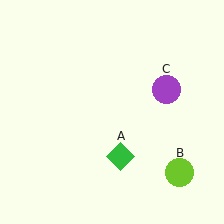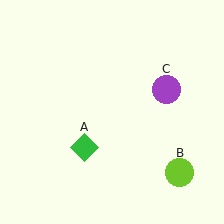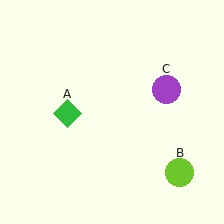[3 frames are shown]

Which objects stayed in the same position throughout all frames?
Lime circle (object B) and purple circle (object C) remained stationary.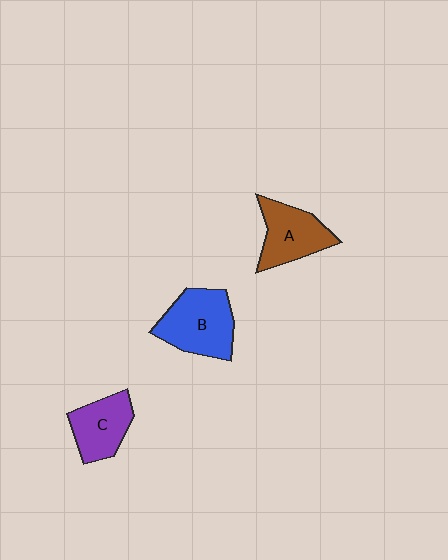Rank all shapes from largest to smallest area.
From largest to smallest: B (blue), A (brown), C (purple).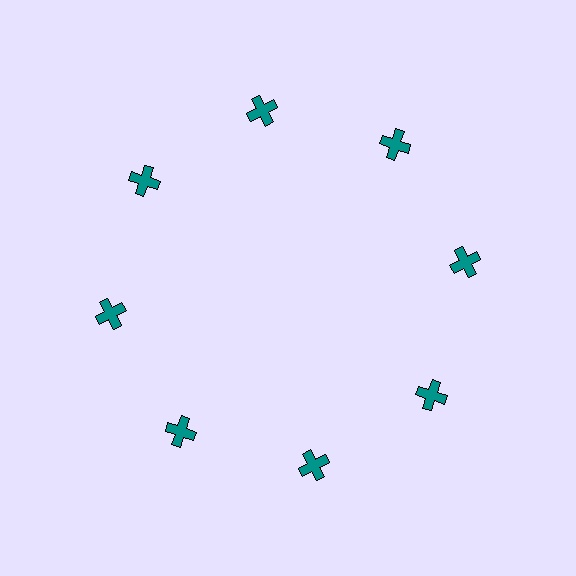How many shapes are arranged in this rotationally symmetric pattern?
There are 8 shapes, arranged in 8 groups of 1.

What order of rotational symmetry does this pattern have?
This pattern has 8-fold rotational symmetry.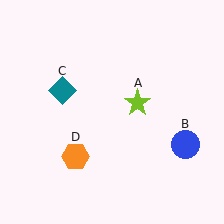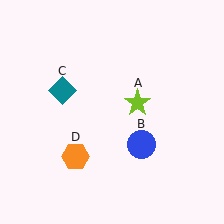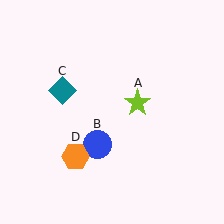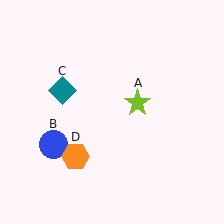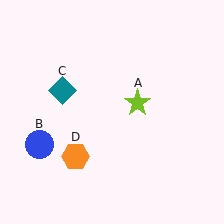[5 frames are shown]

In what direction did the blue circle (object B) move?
The blue circle (object B) moved left.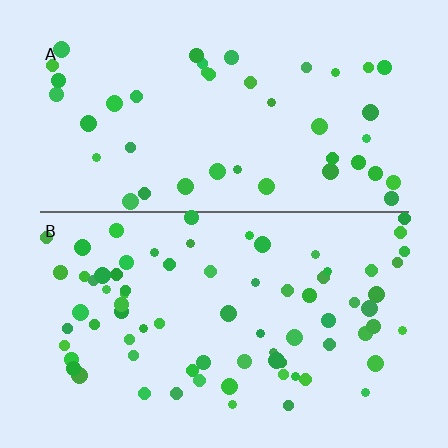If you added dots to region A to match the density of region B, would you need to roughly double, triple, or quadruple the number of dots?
Approximately double.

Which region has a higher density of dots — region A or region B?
B (the bottom).